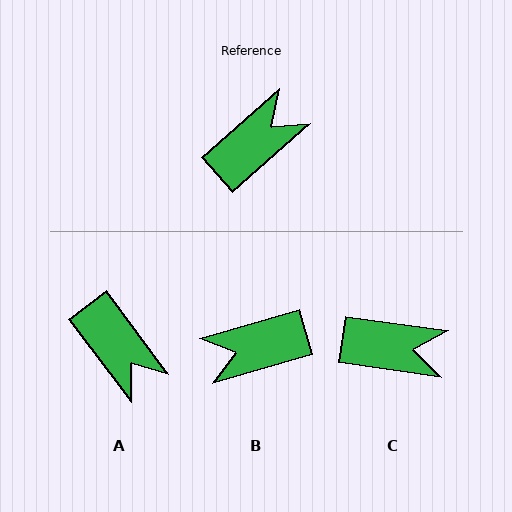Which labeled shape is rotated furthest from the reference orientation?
B, about 154 degrees away.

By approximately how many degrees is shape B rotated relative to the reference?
Approximately 154 degrees counter-clockwise.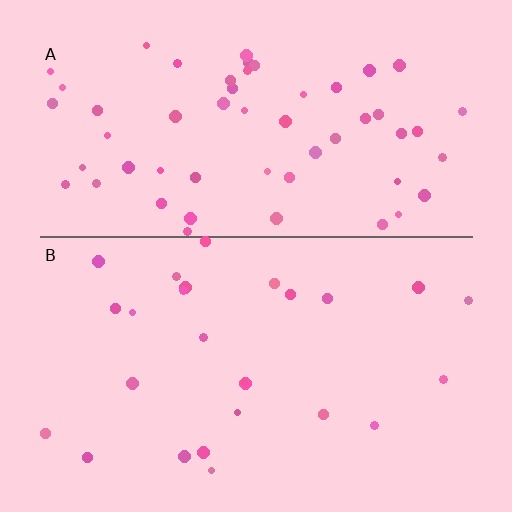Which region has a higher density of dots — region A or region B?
A (the top).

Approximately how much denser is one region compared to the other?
Approximately 2.2× — region A over region B.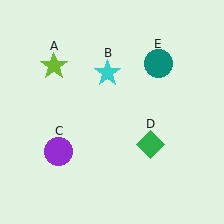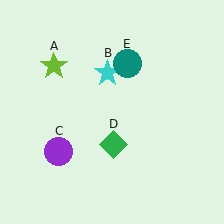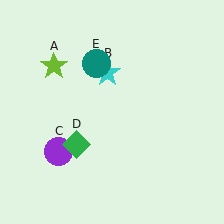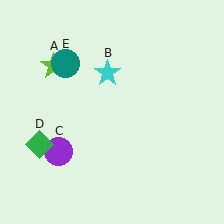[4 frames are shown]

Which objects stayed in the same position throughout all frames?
Lime star (object A) and cyan star (object B) and purple circle (object C) remained stationary.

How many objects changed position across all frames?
2 objects changed position: green diamond (object D), teal circle (object E).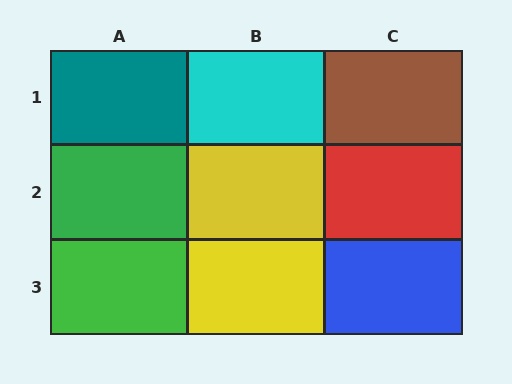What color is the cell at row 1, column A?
Teal.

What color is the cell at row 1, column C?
Brown.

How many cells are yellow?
2 cells are yellow.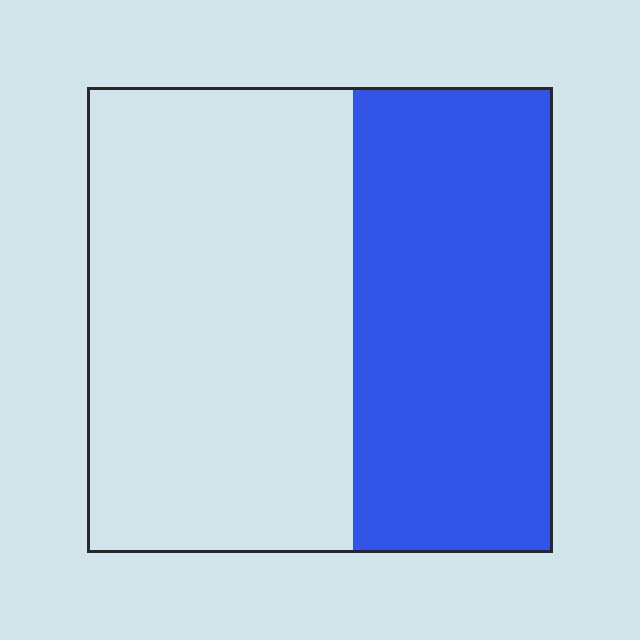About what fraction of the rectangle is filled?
About two fifths (2/5).